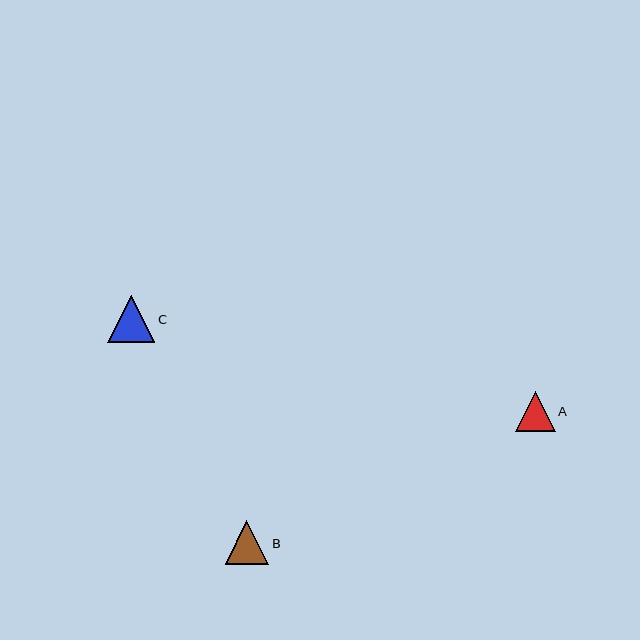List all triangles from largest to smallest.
From largest to smallest: C, B, A.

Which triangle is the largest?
Triangle C is the largest with a size of approximately 47 pixels.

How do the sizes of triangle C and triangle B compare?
Triangle C and triangle B are approximately the same size.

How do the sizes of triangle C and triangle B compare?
Triangle C and triangle B are approximately the same size.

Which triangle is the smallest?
Triangle A is the smallest with a size of approximately 39 pixels.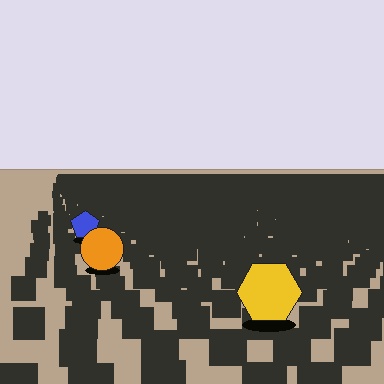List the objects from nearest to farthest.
From nearest to farthest: the yellow hexagon, the orange circle, the blue pentagon.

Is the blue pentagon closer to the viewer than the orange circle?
No. The orange circle is closer — you can tell from the texture gradient: the ground texture is coarser near it.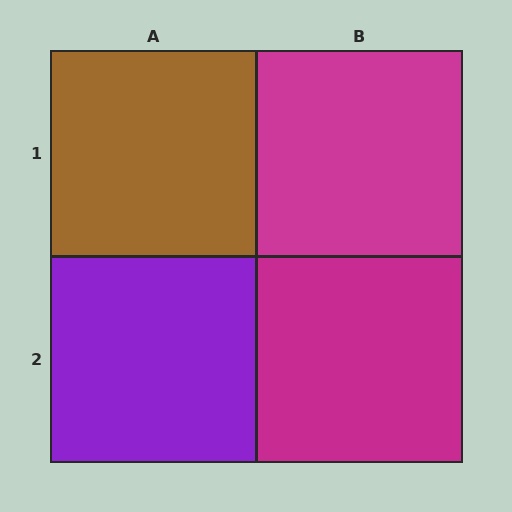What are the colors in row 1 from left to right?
Brown, magenta.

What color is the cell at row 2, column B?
Magenta.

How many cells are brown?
1 cell is brown.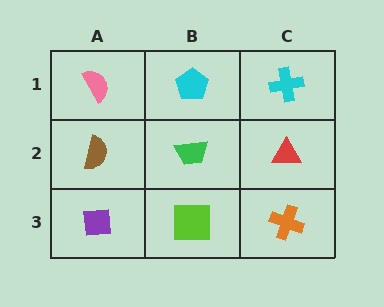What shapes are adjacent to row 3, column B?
A green trapezoid (row 2, column B), a purple square (row 3, column A), an orange cross (row 3, column C).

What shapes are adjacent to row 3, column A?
A brown semicircle (row 2, column A), a lime square (row 3, column B).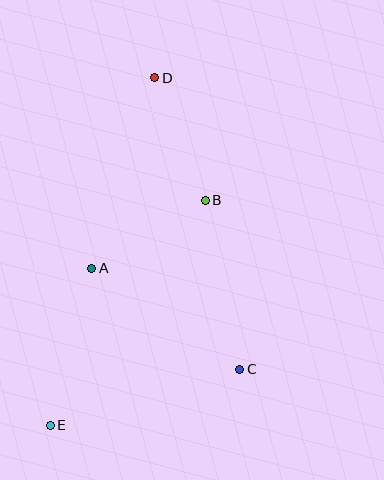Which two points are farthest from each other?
Points D and E are farthest from each other.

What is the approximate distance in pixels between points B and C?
The distance between B and C is approximately 172 pixels.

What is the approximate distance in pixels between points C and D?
The distance between C and D is approximately 304 pixels.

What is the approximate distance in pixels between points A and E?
The distance between A and E is approximately 163 pixels.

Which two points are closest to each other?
Points A and B are closest to each other.